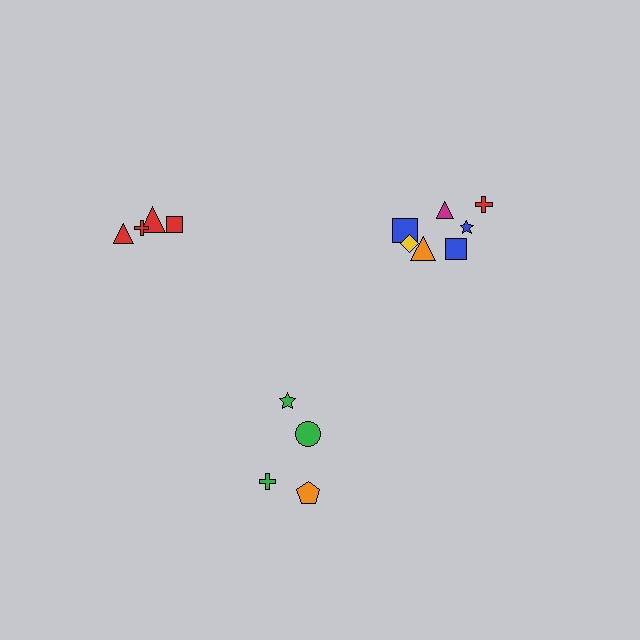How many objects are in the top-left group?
There are 5 objects.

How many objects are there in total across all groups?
There are 16 objects.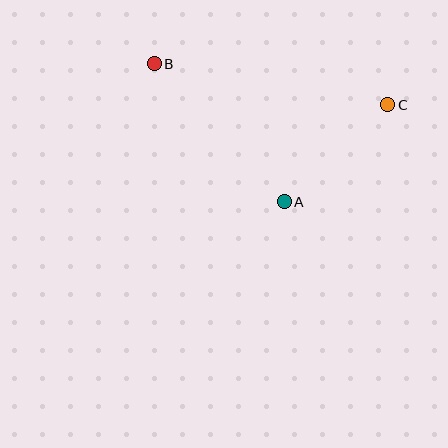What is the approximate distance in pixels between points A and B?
The distance between A and B is approximately 190 pixels.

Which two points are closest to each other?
Points A and C are closest to each other.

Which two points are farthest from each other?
Points B and C are farthest from each other.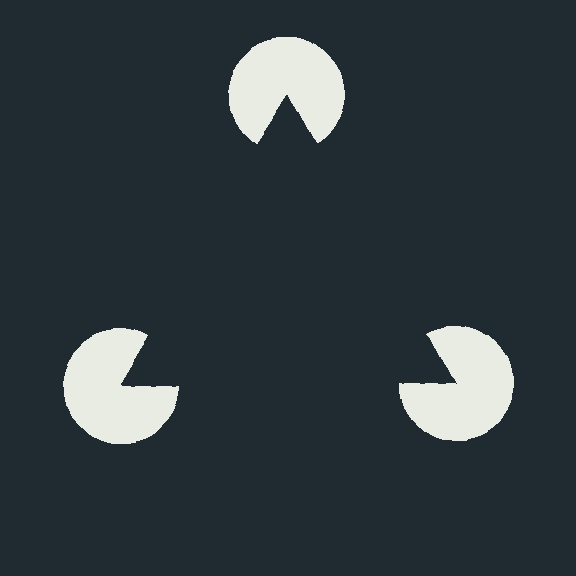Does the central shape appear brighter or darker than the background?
It typically appears slightly darker than the background, even though no actual brightness change is drawn.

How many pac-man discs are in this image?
There are 3 — one at each vertex of the illusory triangle.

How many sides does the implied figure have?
3 sides.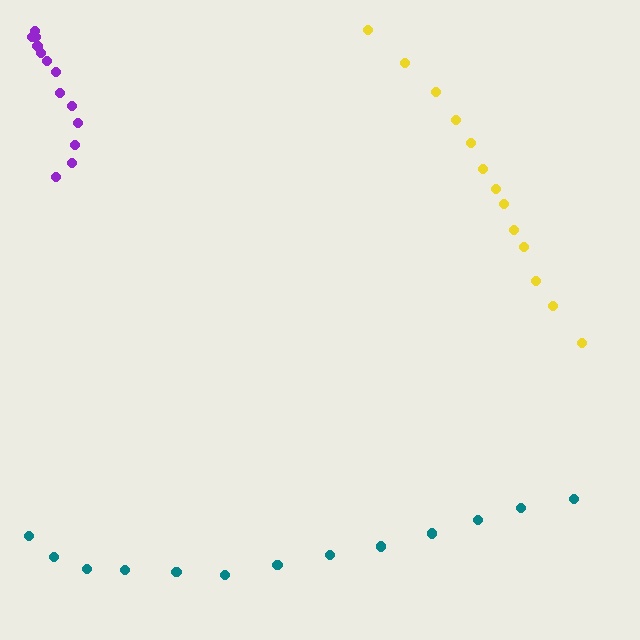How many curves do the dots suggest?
There are 3 distinct paths.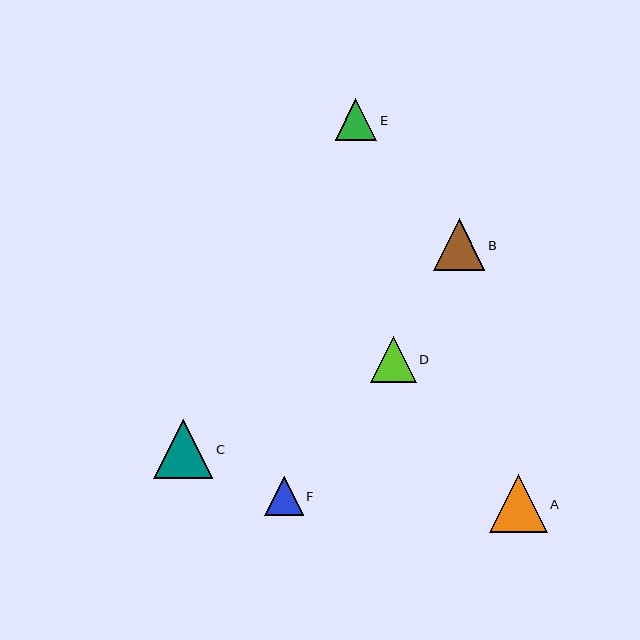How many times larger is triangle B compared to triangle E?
Triangle B is approximately 1.2 times the size of triangle E.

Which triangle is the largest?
Triangle C is the largest with a size of approximately 59 pixels.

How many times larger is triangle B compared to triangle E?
Triangle B is approximately 1.2 times the size of triangle E.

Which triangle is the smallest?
Triangle F is the smallest with a size of approximately 39 pixels.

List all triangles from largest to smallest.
From largest to smallest: C, A, B, D, E, F.